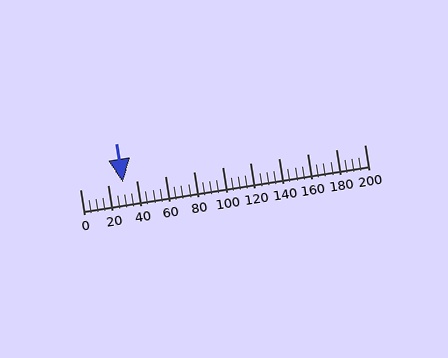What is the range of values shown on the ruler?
The ruler shows values from 0 to 200.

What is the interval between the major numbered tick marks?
The major tick marks are spaced 20 units apart.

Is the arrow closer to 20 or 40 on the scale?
The arrow is closer to 40.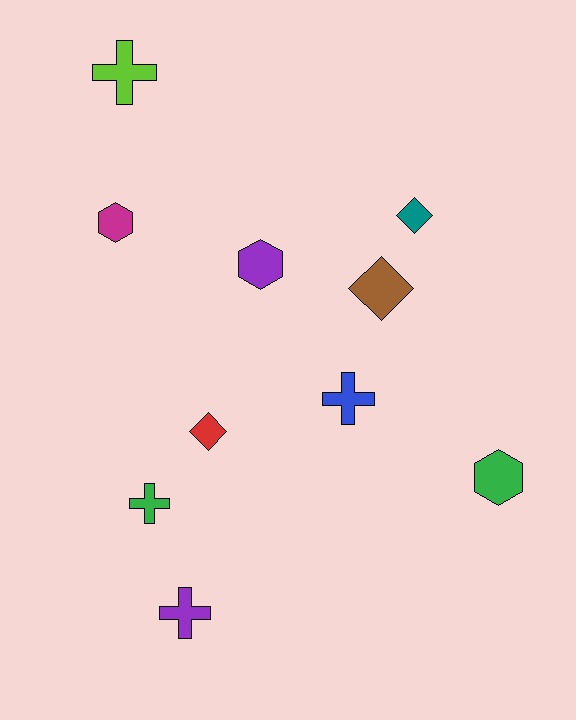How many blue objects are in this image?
There is 1 blue object.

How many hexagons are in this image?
There are 3 hexagons.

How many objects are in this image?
There are 10 objects.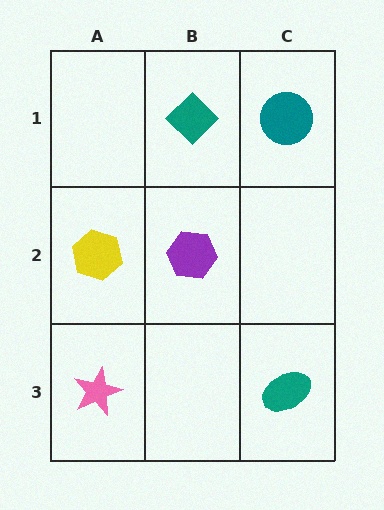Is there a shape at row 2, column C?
No, that cell is empty.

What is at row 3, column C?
A teal ellipse.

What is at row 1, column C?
A teal circle.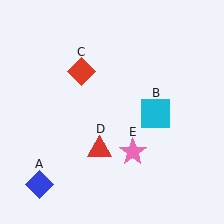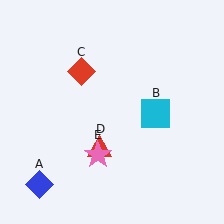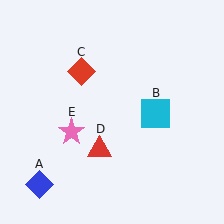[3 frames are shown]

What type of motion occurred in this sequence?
The pink star (object E) rotated clockwise around the center of the scene.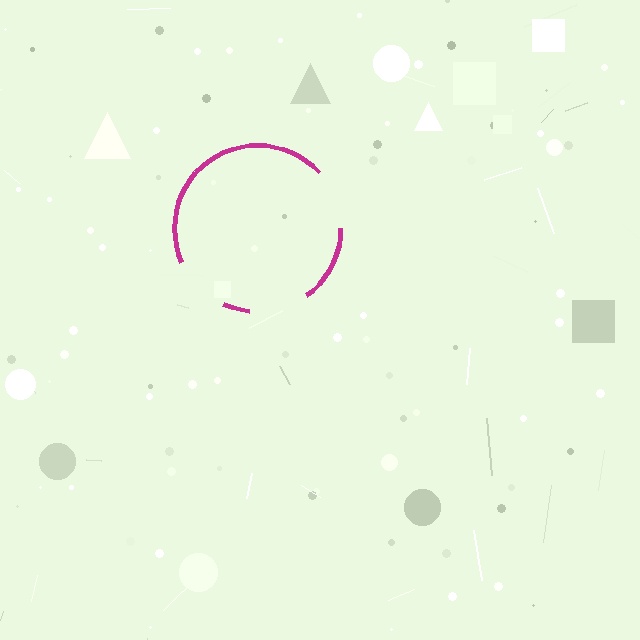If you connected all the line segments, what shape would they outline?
They would outline a circle.